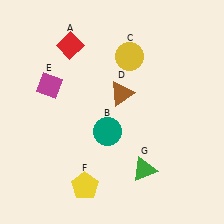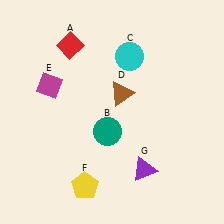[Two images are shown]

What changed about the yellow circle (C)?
In Image 1, C is yellow. In Image 2, it changed to cyan.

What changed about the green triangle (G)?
In Image 1, G is green. In Image 2, it changed to purple.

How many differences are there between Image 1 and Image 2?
There are 2 differences between the two images.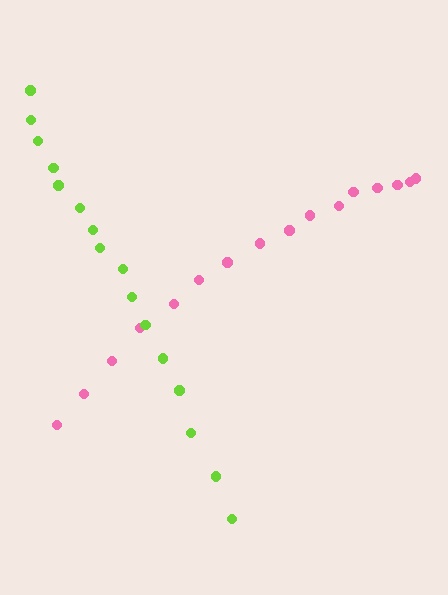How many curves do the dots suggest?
There are 2 distinct paths.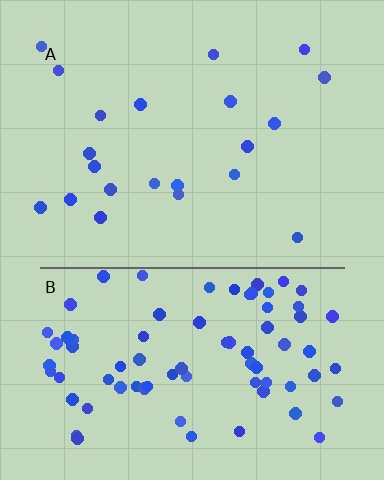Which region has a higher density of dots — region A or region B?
B (the bottom).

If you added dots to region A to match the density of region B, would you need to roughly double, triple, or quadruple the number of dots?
Approximately quadruple.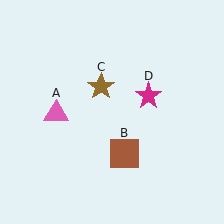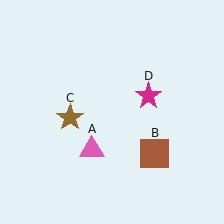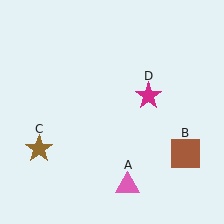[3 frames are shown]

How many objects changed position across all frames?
3 objects changed position: pink triangle (object A), brown square (object B), brown star (object C).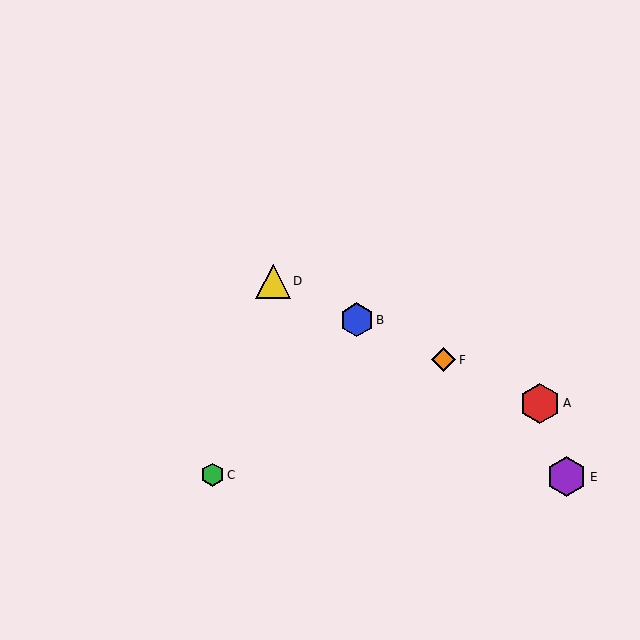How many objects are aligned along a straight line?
4 objects (A, B, D, F) are aligned along a straight line.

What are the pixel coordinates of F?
Object F is at (444, 360).